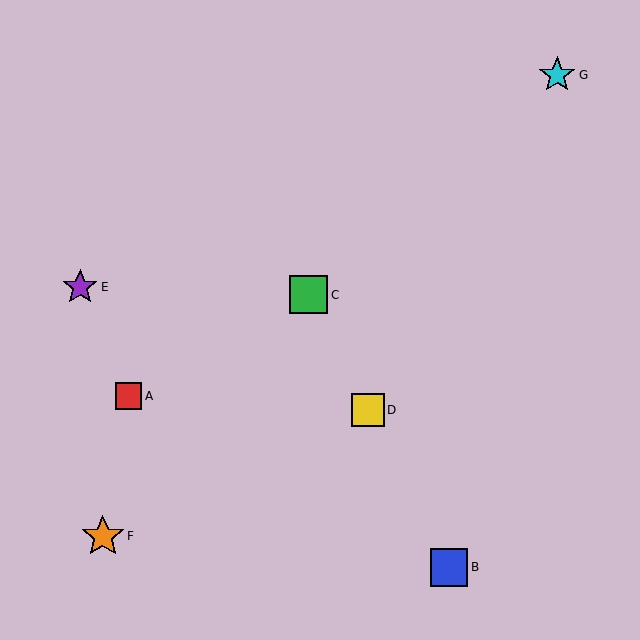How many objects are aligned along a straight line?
3 objects (B, C, D) are aligned along a straight line.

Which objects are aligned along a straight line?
Objects B, C, D are aligned along a straight line.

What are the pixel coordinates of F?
Object F is at (103, 536).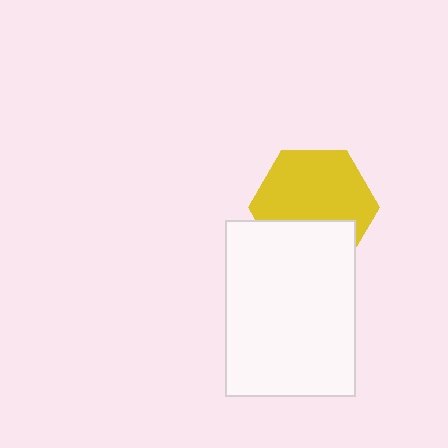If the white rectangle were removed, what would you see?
You would see the complete yellow hexagon.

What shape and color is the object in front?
The object in front is a white rectangle.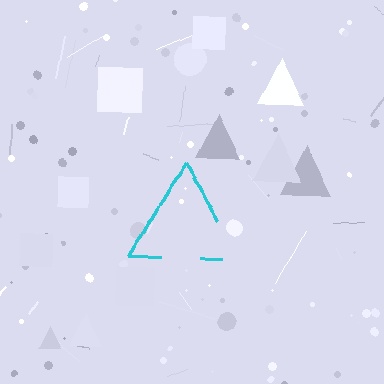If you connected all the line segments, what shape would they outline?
They would outline a triangle.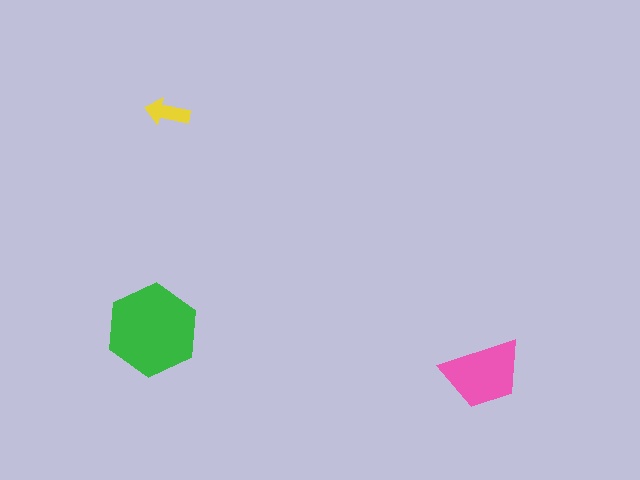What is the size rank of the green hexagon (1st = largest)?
1st.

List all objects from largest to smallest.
The green hexagon, the pink trapezoid, the yellow arrow.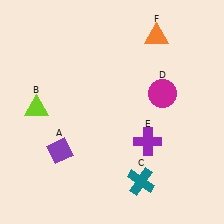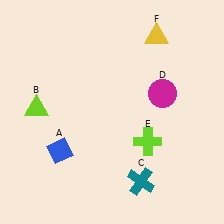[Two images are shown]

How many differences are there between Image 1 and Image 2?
There are 3 differences between the two images.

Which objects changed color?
A changed from purple to blue. E changed from purple to lime. F changed from orange to yellow.